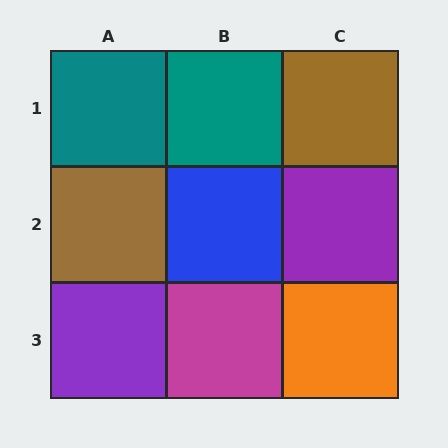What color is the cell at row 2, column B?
Blue.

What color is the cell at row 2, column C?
Purple.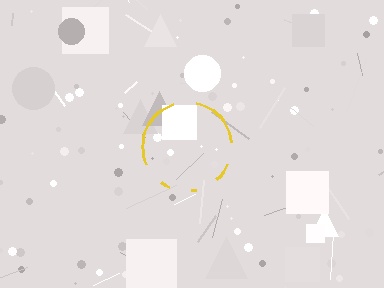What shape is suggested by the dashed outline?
The dashed outline suggests a circle.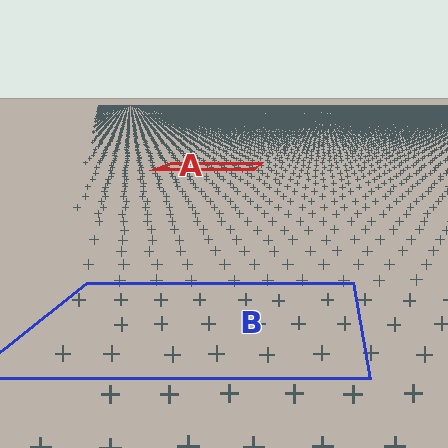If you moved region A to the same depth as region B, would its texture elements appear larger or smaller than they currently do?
They would appear larger. At a closer depth, the same texture elements are projected at a bigger on-screen size.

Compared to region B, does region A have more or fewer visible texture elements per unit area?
Region A has more texture elements per unit area — they are packed more densely because it is farther away.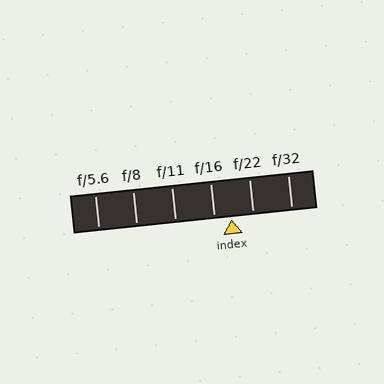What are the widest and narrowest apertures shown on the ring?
The widest aperture shown is f/5.6 and the narrowest is f/32.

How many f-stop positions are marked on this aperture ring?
There are 6 f-stop positions marked.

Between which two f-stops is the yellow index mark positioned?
The index mark is between f/16 and f/22.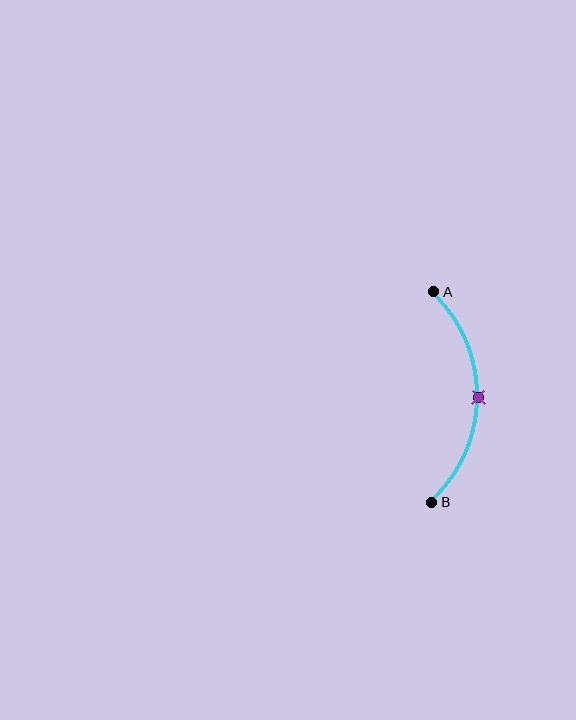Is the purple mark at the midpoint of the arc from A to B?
Yes. The purple mark lies on the arc at equal arc-length from both A and B — it is the arc midpoint.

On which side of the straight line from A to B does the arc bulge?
The arc bulges to the right of the straight line connecting A and B.